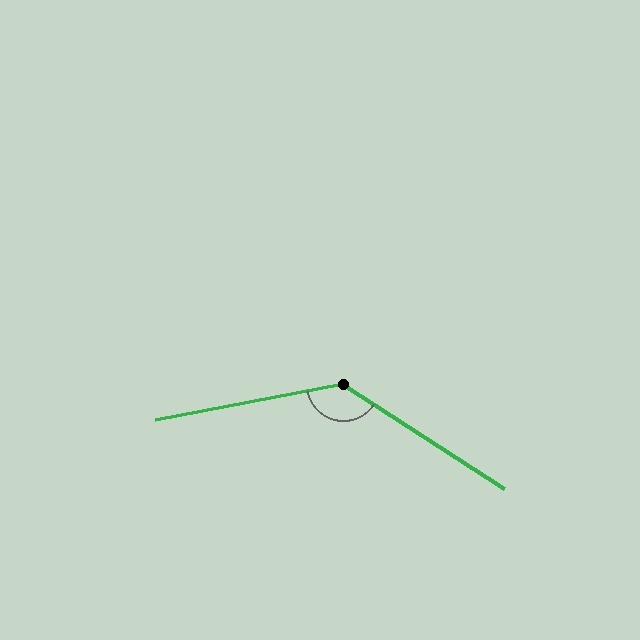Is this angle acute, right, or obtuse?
It is obtuse.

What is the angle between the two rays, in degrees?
Approximately 136 degrees.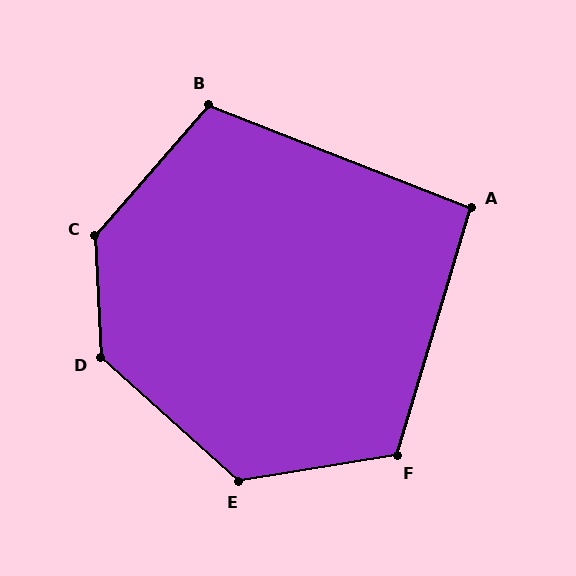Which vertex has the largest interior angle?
C, at approximately 137 degrees.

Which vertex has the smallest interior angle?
A, at approximately 95 degrees.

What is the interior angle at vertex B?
Approximately 109 degrees (obtuse).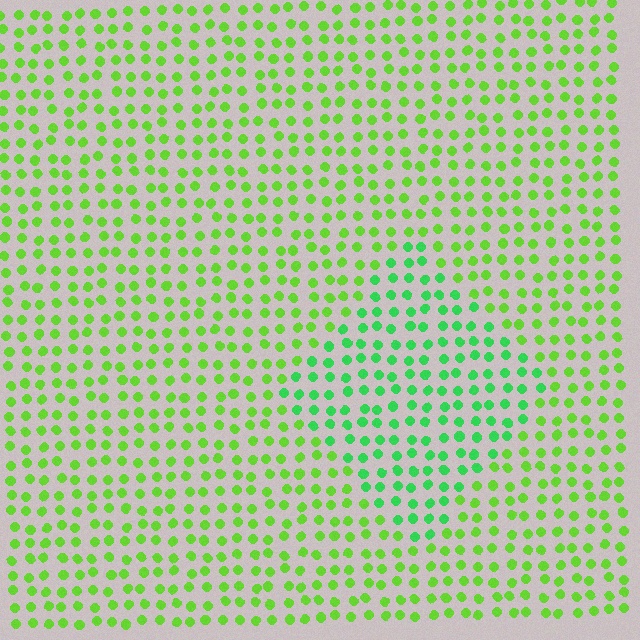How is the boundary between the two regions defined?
The boundary is defined purely by a slight shift in hue (about 32 degrees). Spacing, size, and orientation are identical on both sides.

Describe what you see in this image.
The image is filled with small lime elements in a uniform arrangement. A diamond-shaped region is visible where the elements are tinted to a slightly different hue, forming a subtle color boundary.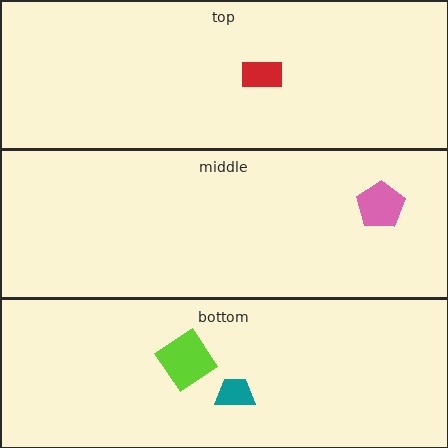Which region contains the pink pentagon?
The middle region.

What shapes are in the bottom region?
The lime diamond, the teal trapezoid.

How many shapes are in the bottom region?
2.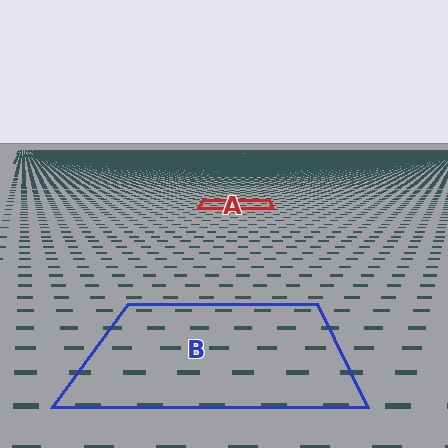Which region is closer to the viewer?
Region B is closer. The texture elements there are larger and more spread out.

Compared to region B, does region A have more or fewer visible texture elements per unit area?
Region A has more texture elements per unit area — they are packed more densely because it is farther away.